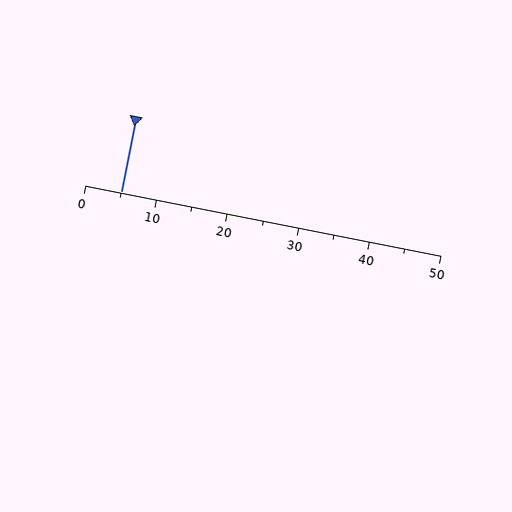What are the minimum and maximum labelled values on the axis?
The axis runs from 0 to 50.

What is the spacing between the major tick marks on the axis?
The major ticks are spaced 10 apart.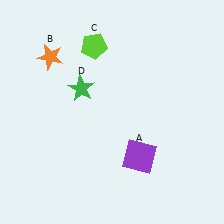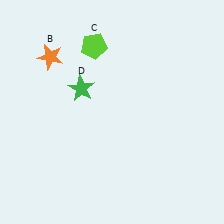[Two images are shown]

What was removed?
The purple square (A) was removed in Image 2.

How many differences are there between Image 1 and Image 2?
There is 1 difference between the two images.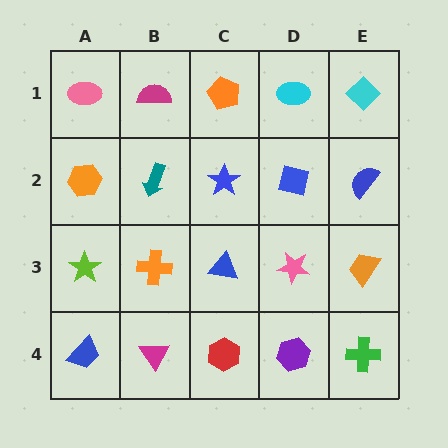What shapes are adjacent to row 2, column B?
A magenta semicircle (row 1, column B), an orange cross (row 3, column B), an orange hexagon (row 2, column A), a blue star (row 2, column C).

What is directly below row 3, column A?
A blue trapezoid.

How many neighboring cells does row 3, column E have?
3.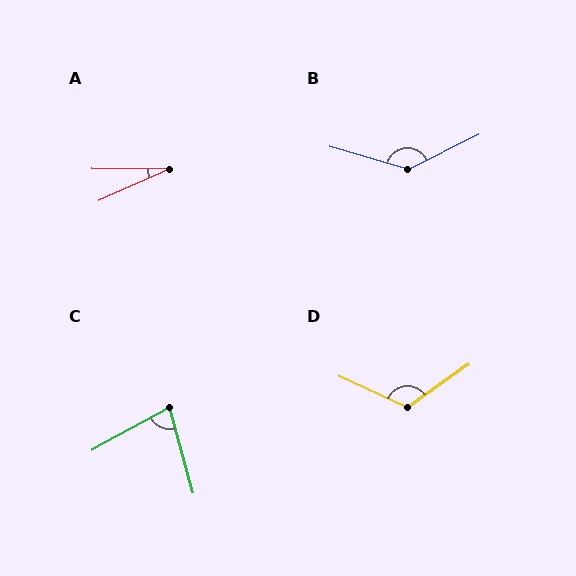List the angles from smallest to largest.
A (24°), C (77°), D (119°), B (137°).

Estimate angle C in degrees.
Approximately 77 degrees.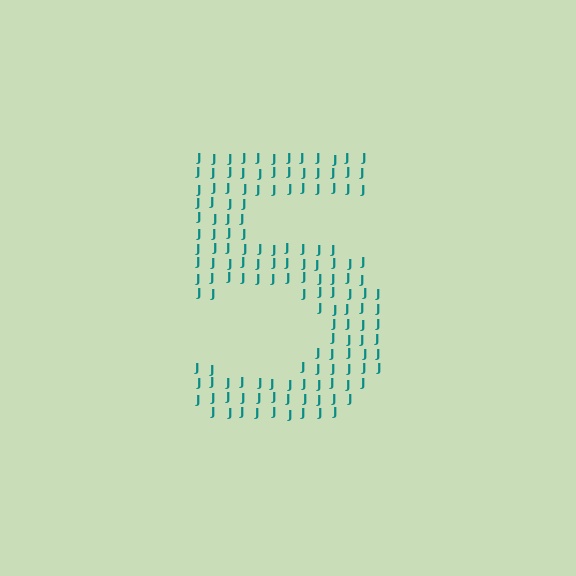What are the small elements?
The small elements are letter J's.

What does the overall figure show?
The overall figure shows the digit 5.